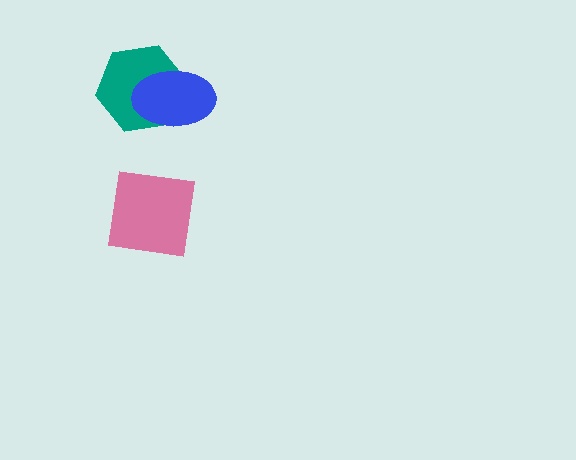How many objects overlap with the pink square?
0 objects overlap with the pink square.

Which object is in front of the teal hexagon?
The blue ellipse is in front of the teal hexagon.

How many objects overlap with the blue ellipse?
1 object overlaps with the blue ellipse.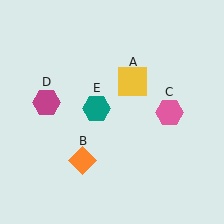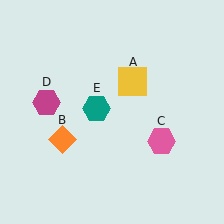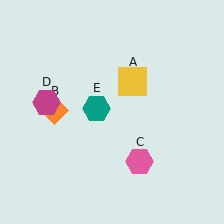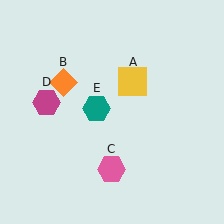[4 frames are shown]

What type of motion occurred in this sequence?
The orange diamond (object B), pink hexagon (object C) rotated clockwise around the center of the scene.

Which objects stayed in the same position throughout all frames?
Yellow square (object A) and magenta hexagon (object D) and teal hexagon (object E) remained stationary.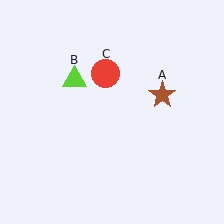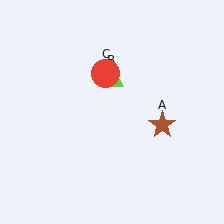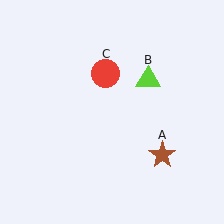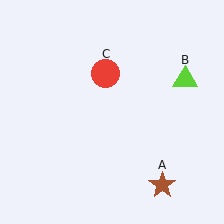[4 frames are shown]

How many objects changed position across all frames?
2 objects changed position: brown star (object A), lime triangle (object B).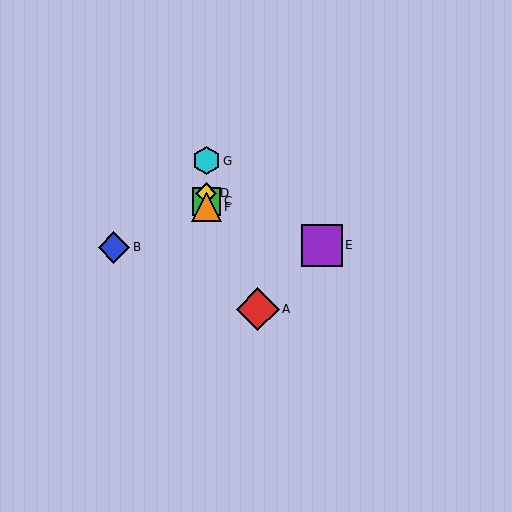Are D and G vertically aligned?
Yes, both are at x≈206.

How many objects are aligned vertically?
4 objects (C, D, F, G) are aligned vertically.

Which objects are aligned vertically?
Objects C, D, F, G are aligned vertically.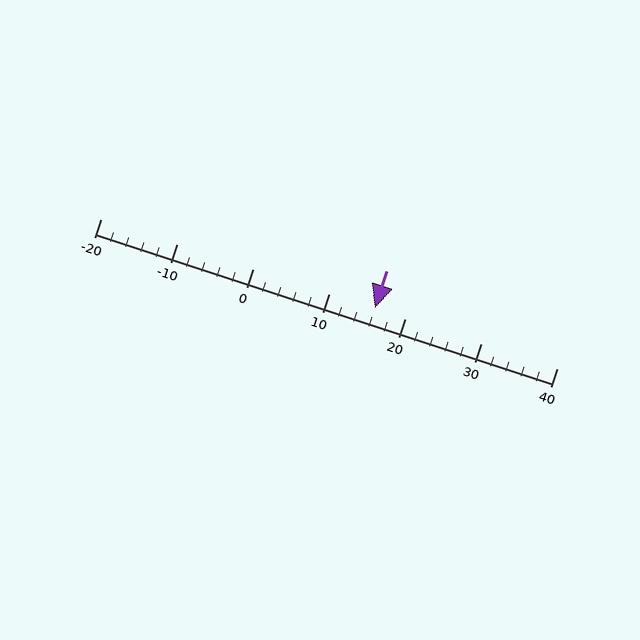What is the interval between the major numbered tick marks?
The major tick marks are spaced 10 units apart.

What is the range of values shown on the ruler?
The ruler shows values from -20 to 40.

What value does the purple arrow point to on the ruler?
The purple arrow points to approximately 16.